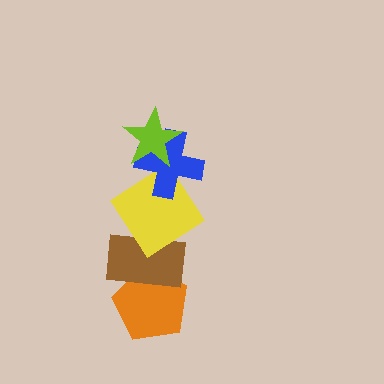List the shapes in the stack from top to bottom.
From top to bottom: the lime star, the blue cross, the yellow diamond, the brown rectangle, the orange pentagon.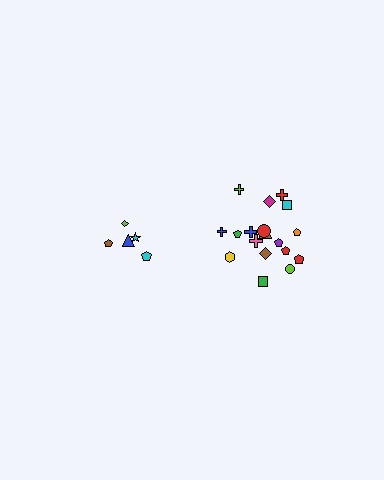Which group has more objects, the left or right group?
The right group.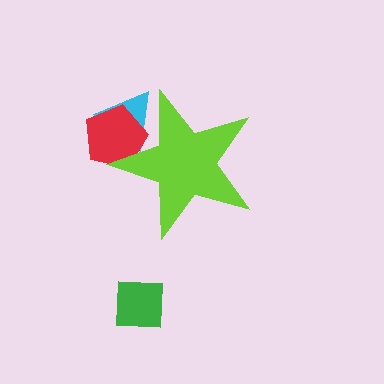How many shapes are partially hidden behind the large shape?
2 shapes are partially hidden.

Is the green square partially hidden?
No, the green square is fully visible.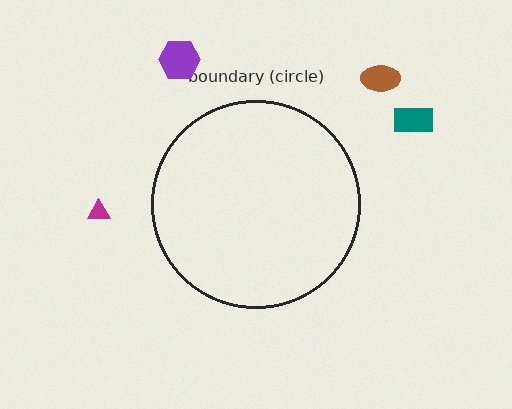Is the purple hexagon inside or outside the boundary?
Outside.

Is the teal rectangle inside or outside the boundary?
Outside.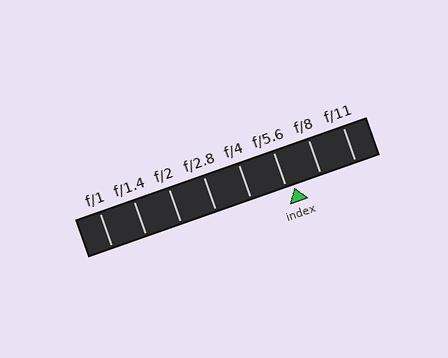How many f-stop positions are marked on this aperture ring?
There are 8 f-stop positions marked.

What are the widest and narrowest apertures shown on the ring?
The widest aperture shown is f/1 and the narrowest is f/11.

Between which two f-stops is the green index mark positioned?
The index mark is between f/5.6 and f/8.